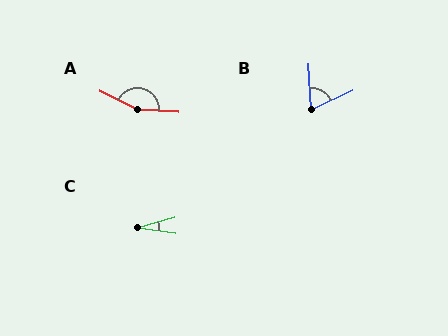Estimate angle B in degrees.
Approximately 68 degrees.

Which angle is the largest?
A, at approximately 158 degrees.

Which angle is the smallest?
C, at approximately 24 degrees.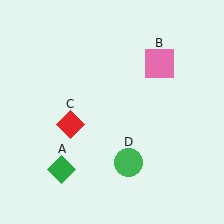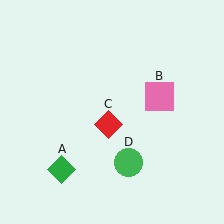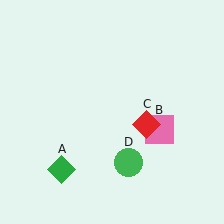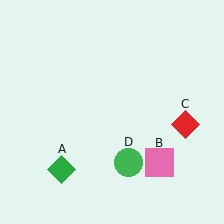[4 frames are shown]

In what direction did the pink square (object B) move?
The pink square (object B) moved down.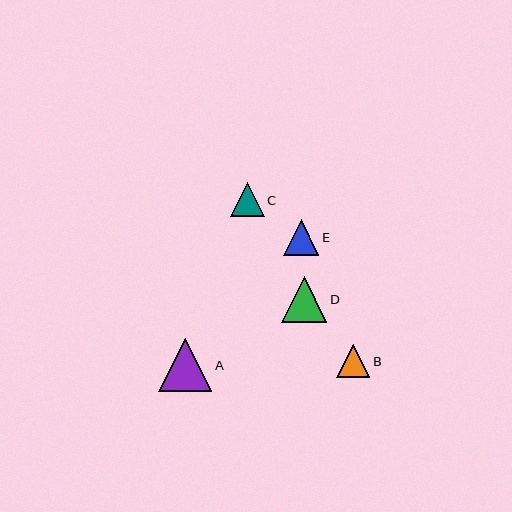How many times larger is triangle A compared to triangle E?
Triangle A is approximately 1.5 times the size of triangle E.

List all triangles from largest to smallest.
From largest to smallest: A, D, E, C, B.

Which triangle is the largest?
Triangle A is the largest with a size of approximately 53 pixels.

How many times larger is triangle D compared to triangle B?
Triangle D is approximately 1.4 times the size of triangle B.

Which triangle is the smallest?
Triangle B is the smallest with a size of approximately 33 pixels.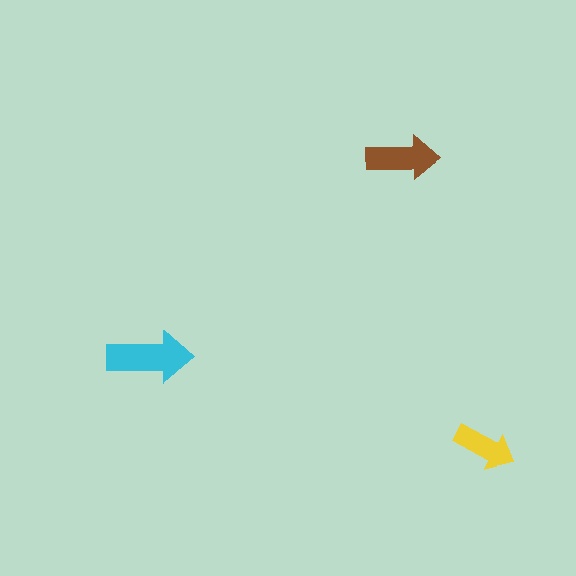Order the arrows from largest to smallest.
the cyan one, the brown one, the yellow one.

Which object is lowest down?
The yellow arrow is bottommost.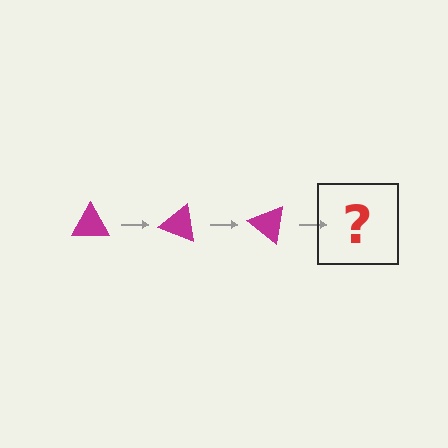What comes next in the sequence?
The next element should be a magenta triangle rotated 60 degrees.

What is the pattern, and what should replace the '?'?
The pattern is that the triangle rotates 20 degrees each step. The '?' should be a magenta triangle rotated 60 degrees.